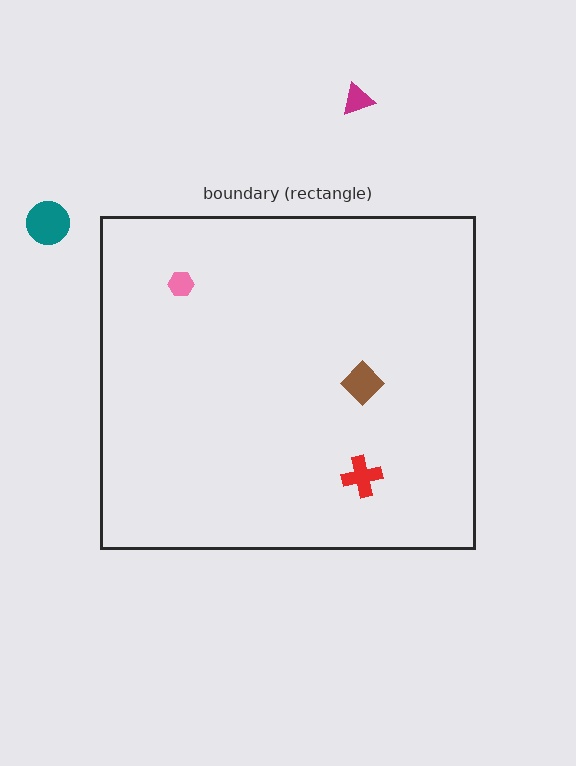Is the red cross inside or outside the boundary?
Inside.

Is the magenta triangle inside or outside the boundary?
Outside.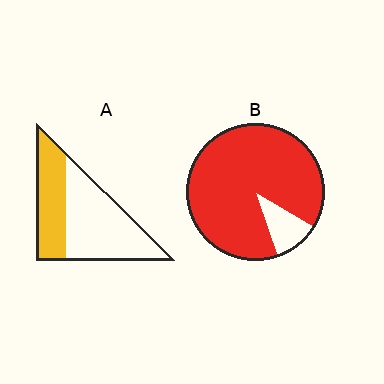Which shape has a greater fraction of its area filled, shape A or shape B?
Shape B.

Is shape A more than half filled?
No.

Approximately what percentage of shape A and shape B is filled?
A is approximately 40% and B is approximately 90%.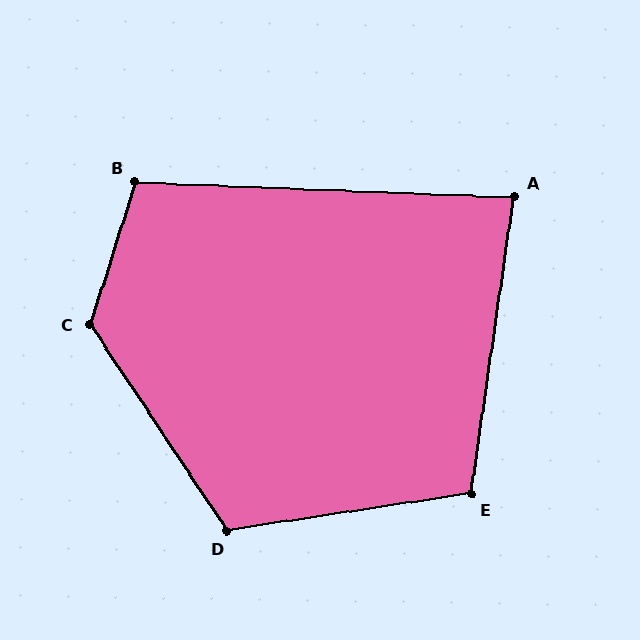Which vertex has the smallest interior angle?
A, at approximately 84 degrees.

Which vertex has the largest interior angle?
C, at approximately 129 degrees.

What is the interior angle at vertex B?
Approximately 106 degrees (obtuse).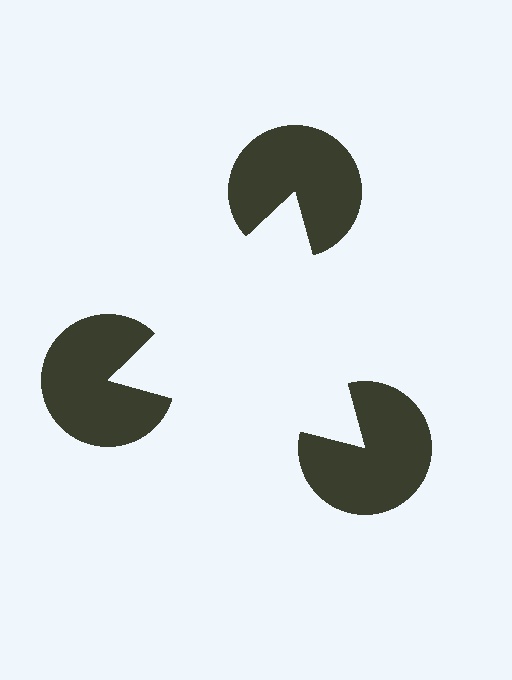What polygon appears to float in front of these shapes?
An illusory triangle — its edges are inferred from the aligned wedge cuts in the pac-man discs, not physically drawn.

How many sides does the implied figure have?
3 sides.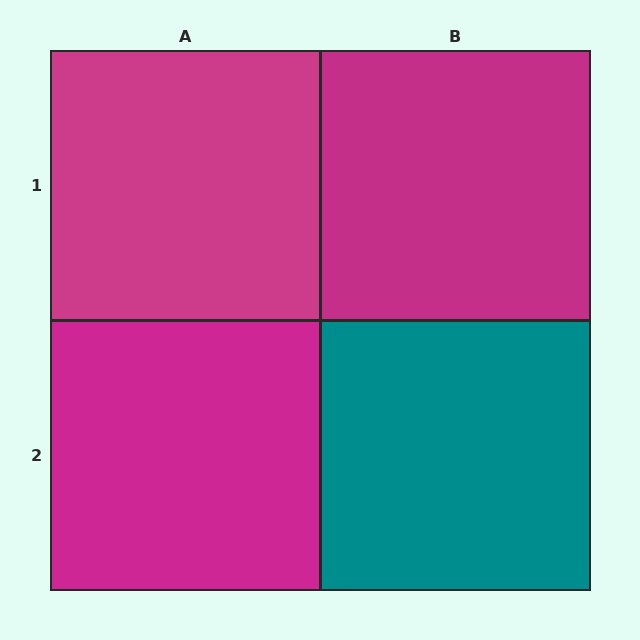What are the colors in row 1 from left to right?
Magenta, magenta.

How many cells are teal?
1 cell is teal.